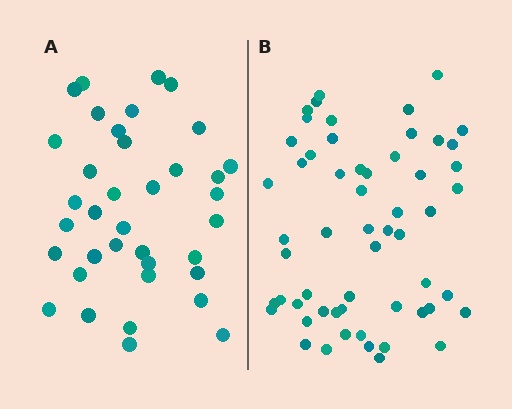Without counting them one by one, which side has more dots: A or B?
Region B (the right region) has more dots.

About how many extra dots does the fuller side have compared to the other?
Region B has approximately 20 more dots than region A.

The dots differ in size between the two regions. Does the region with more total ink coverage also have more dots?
No. Region A has more total ink coverage because its dots are larger, but region B actually contains more individual dots. Total area can be misleading — the number of items is what matters here.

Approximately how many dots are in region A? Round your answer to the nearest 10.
About 40 dots. (The exact count is 37, which rounds to 40.)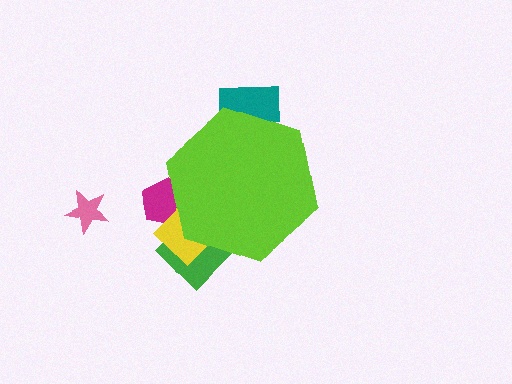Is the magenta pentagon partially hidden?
Yes, the magenta pentagon is partially hidden behind the lime hexagon.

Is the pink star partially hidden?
No, the pink star is fully visible.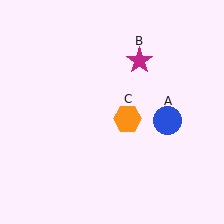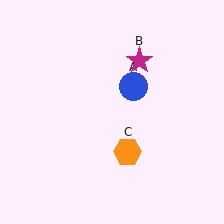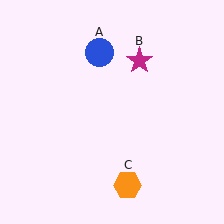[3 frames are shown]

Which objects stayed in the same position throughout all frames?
Magenta star (object B) remained stationary.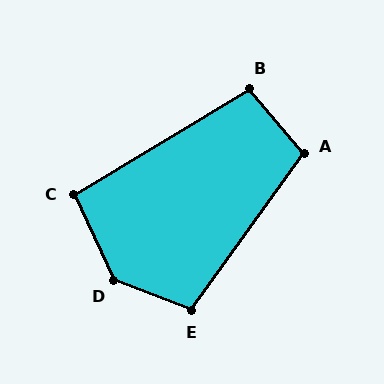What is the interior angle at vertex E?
Approximately 105 degrees (obtuse).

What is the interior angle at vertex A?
Approximately 104 degrees (obtuse).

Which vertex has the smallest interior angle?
C, at approximately 96 degrees.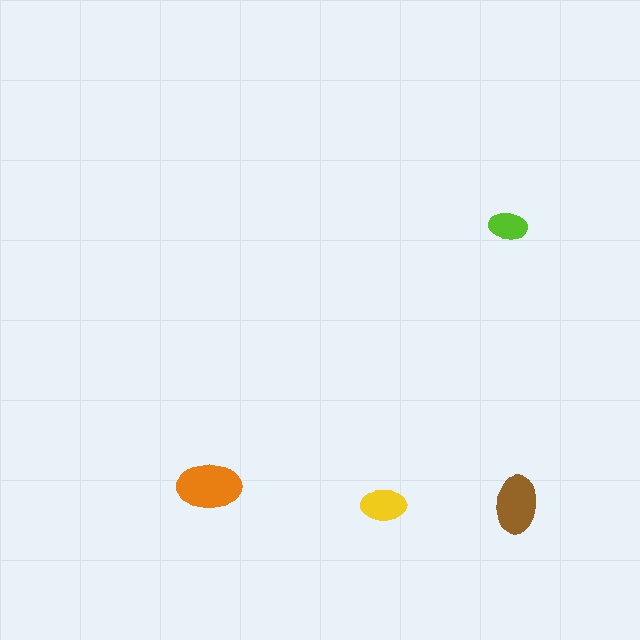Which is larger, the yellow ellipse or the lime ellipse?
The yellow one.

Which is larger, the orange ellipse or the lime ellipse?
The orange one.